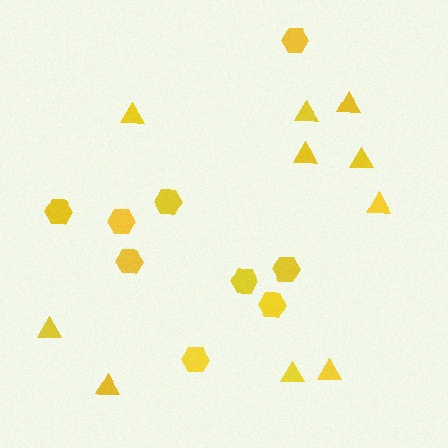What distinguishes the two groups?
There are 2 groups: one group of triangles (10) and one group of hexagons (9).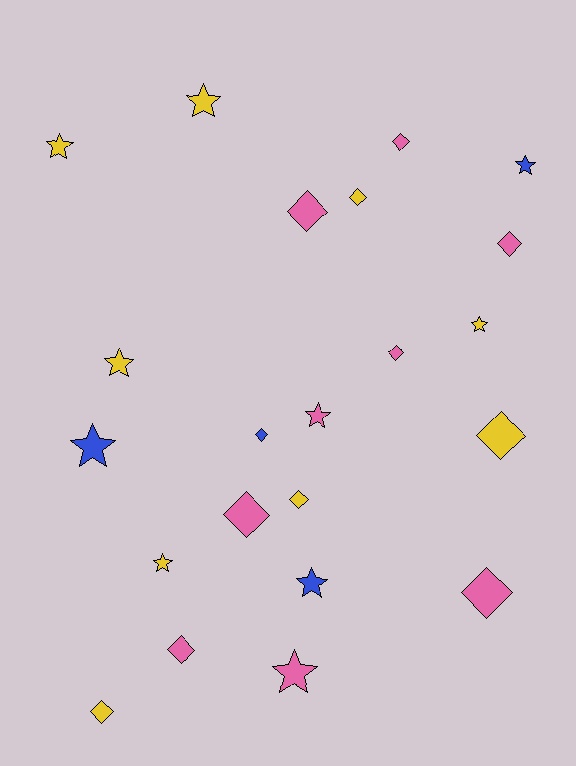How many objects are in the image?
There are 22 objects.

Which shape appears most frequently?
Diamond, with 12 objects.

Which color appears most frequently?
Pink, with 9 objects.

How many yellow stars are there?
There are 5 yellow stars.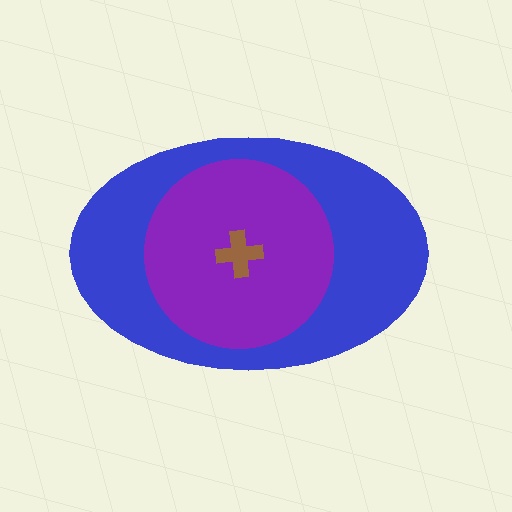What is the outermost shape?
The blue ellipse.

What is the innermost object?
The brown cross.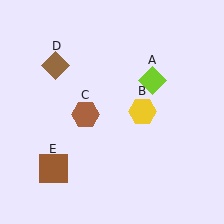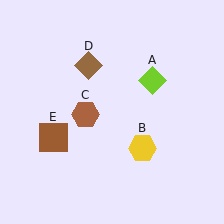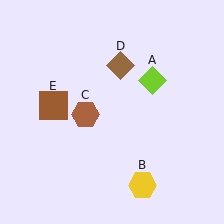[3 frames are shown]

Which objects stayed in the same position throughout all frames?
Lime diamond (object A) and brown hexagon (object C) remained stationary.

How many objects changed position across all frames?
3 objects changed position: yellow hexagon (object B), brown diamond (object D), brown square (object E).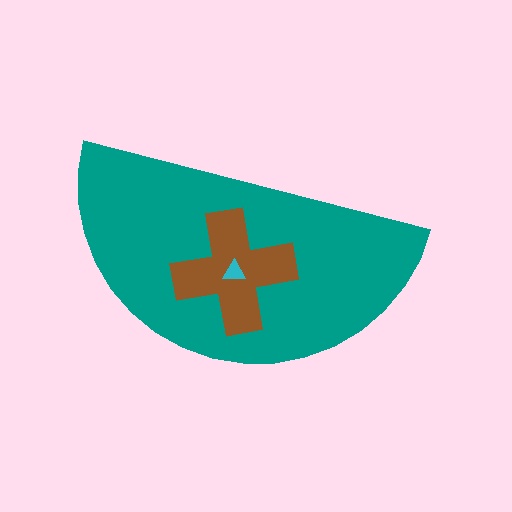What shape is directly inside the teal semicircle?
The brown cross.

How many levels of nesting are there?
3.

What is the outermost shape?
The teal semicircle.